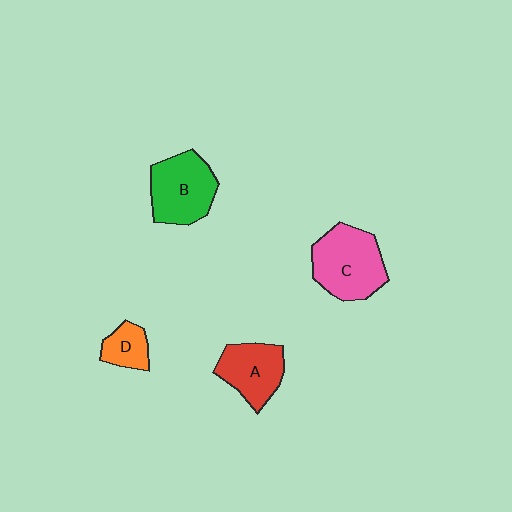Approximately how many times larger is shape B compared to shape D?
Approximately 2.2 times.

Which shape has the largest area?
Shape C (pink).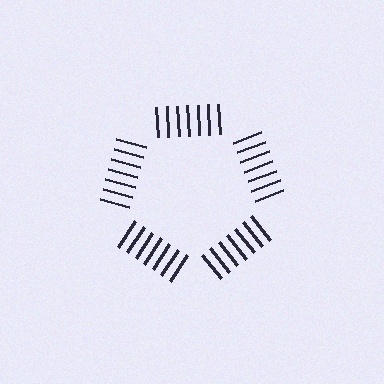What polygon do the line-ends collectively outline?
An illusory pentagon — the line segments terminate on its edges but no continuous stroke is drawn.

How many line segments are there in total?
35 — 7 along each of the 5 edges.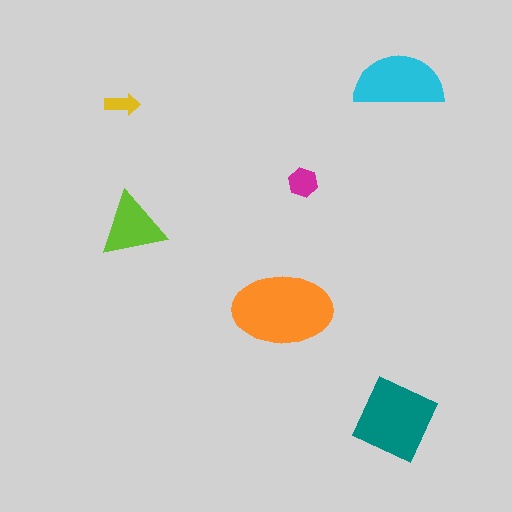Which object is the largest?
The orange ellipse.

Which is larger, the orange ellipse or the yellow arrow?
The orange ellipse.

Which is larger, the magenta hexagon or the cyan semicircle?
The cyan semicircle.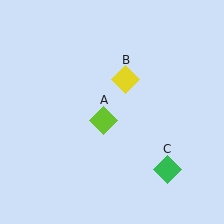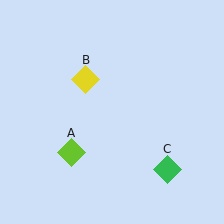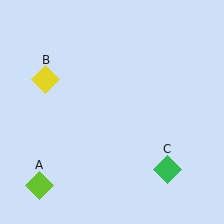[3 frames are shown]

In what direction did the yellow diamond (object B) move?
The yellow diamond (object B) moved left.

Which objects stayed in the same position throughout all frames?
Green diamond (object C) remained stationary.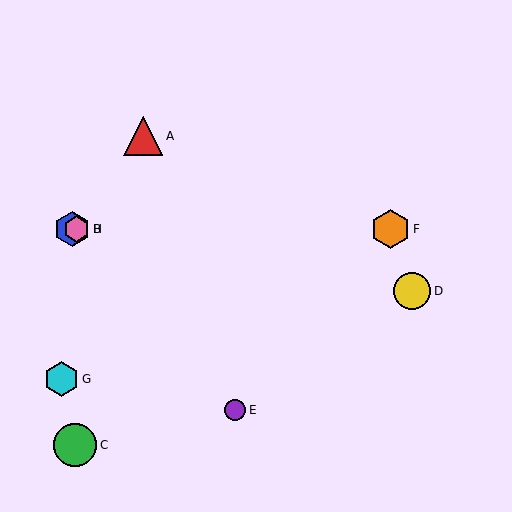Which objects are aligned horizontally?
Objects B, F, H are aligned horizontally.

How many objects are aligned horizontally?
3 objects (B, F, H) are aligned horizontally.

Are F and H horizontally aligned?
Yes, both are at y≈229.